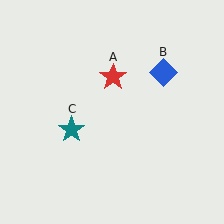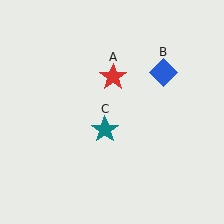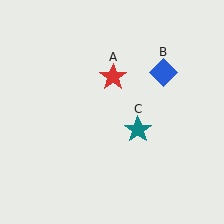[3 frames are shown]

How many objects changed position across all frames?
1 object changed position: teal star (object C).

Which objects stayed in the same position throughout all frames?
Red star (object A) and blue diamond (object B) remained stationary.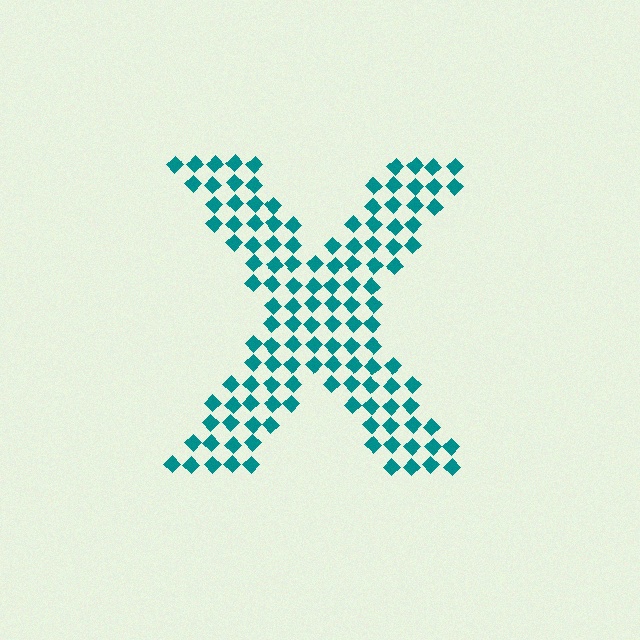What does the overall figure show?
The overall figure shows the letter X.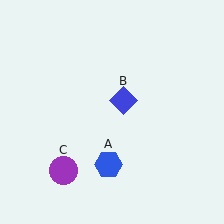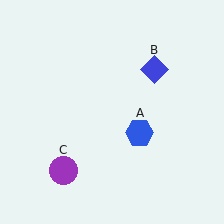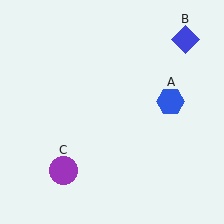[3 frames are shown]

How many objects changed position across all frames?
2 objects changed position: blue hexagon (object A), blue diamond (object B).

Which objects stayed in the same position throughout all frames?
Purple circle (object C) remained stationary.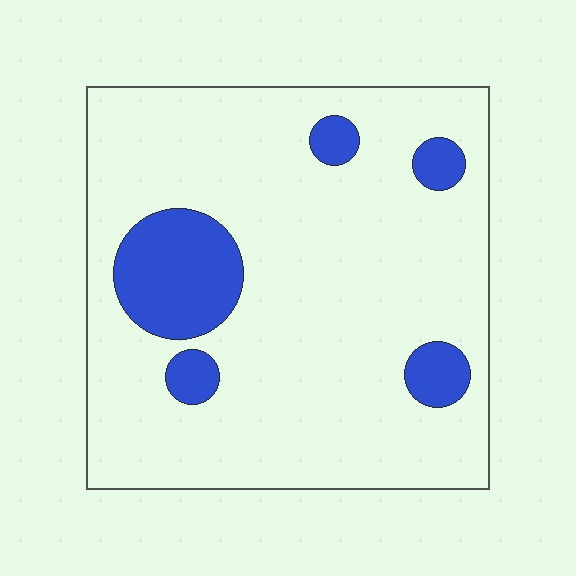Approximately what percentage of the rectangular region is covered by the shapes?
Approximately 15%.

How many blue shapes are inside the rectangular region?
5.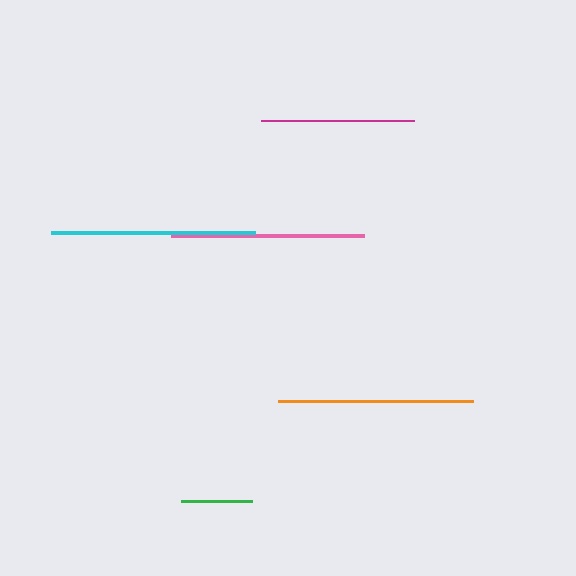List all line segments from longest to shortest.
From longest to shortest: cyan, orange, pink, magenta, green.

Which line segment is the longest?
The cyan line is the longest at approximately 204 pixels.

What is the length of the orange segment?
The orange segment is approximately 195 pixels long.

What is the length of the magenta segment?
The magenta segment is approximately 153 pixels long.